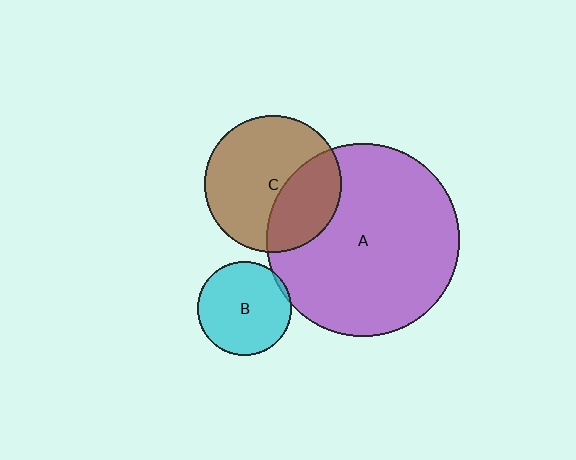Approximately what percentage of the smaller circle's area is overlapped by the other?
Approximately 5%.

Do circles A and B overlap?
Yes.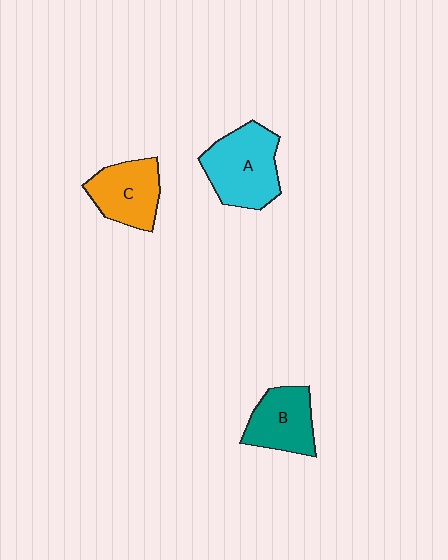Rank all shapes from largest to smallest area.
From largest to smallest: A (cyan), C (orange), B (teal).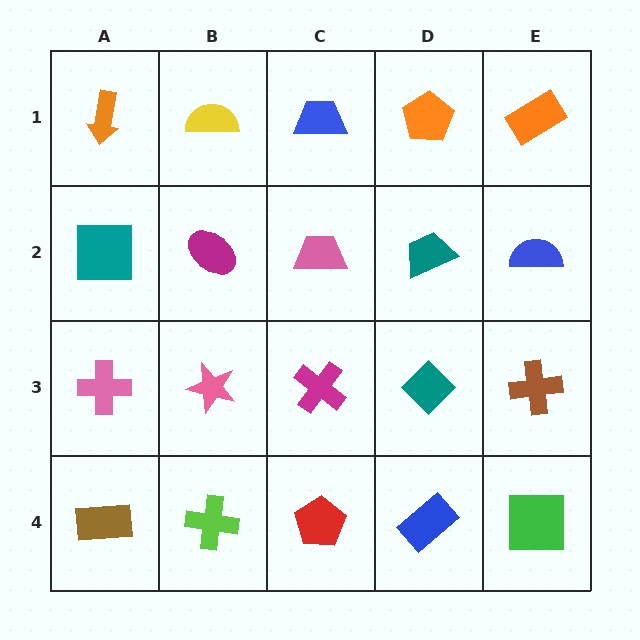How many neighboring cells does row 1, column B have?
3.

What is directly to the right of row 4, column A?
A lime cross.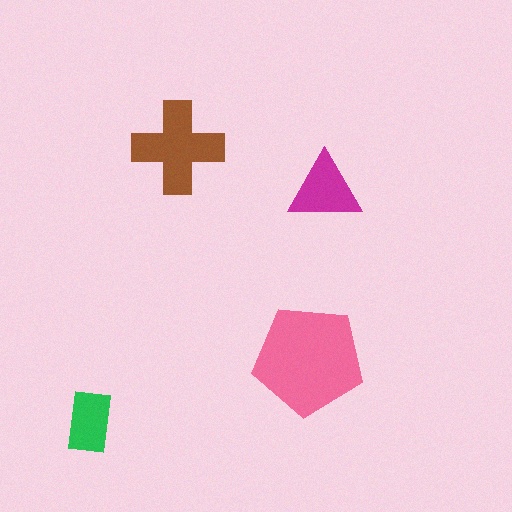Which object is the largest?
The pink pentagon.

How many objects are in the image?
There are 4 objects in the image.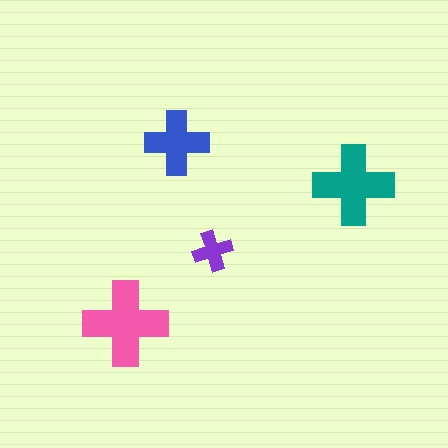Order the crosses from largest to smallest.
the pink one, the teal one, the blue one, the purple one.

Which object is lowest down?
The pink cross is bottommost.